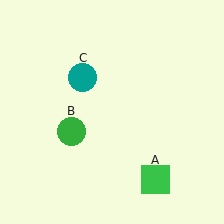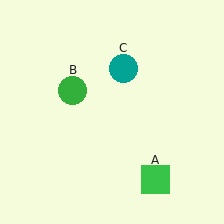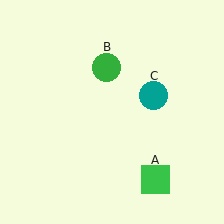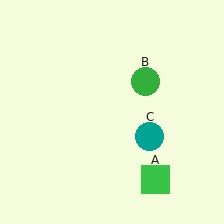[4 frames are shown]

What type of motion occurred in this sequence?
The green circle (object B), teal circle (object C) rotated clockwise around the center of the scene.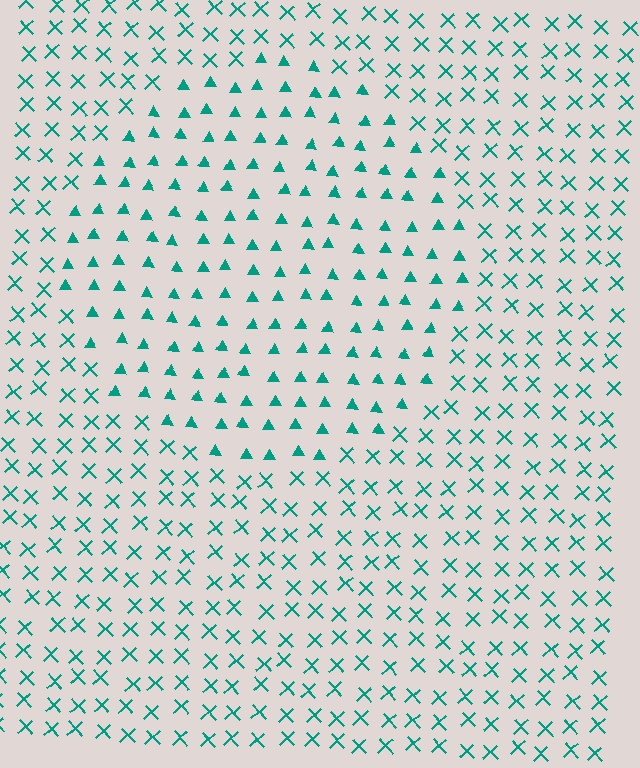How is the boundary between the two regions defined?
The boundary is defined by a change in element shape: triangles inside vs. X marks outside. All elements share the same color and spacing.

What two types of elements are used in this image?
The image uses triangles inside the circle region and X marks outside it.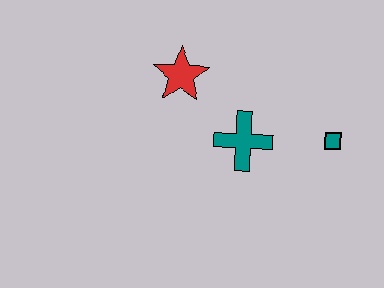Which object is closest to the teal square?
The teal cross is closest to the teal square.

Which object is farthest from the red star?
The teal square is farthest from the red star.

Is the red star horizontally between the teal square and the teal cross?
No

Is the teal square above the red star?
No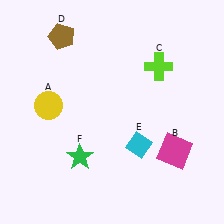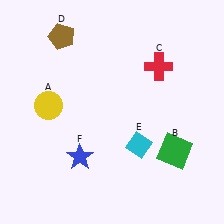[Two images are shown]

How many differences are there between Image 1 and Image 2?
There are 3 differences between the two images.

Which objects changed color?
B changed from magenta to green. C changed from lime to red. F changed from green to blue.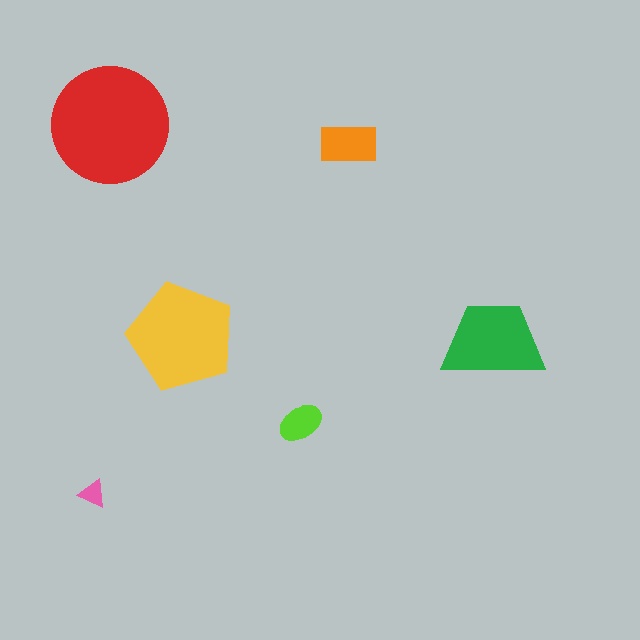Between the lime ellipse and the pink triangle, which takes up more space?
The lime ellipse.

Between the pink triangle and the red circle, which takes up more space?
The red circle.